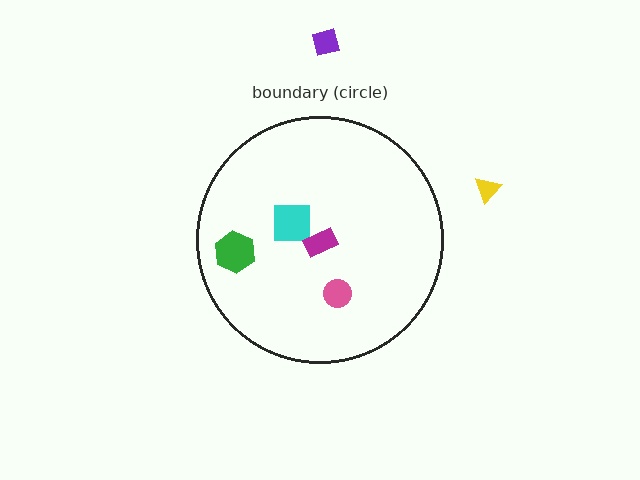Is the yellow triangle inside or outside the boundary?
Outside.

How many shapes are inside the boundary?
4 inside, 2 outside.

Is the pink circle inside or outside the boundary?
Inside.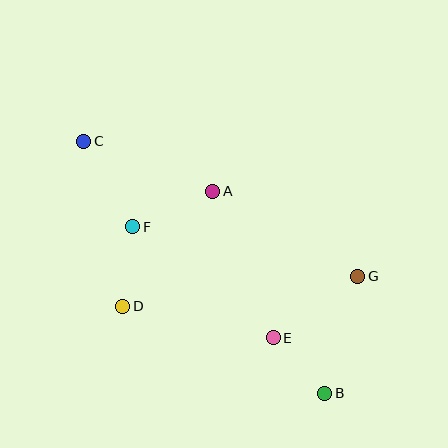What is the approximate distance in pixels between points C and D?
The distance between C and D is approximately 169 pixels.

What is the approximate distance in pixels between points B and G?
The distance between B and G is approximately 121 pixels.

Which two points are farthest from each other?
Points B and C are farthest from each other.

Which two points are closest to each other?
Points B and E are closest to each other.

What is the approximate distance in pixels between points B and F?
The distance between B and F is approximately 254 pixels.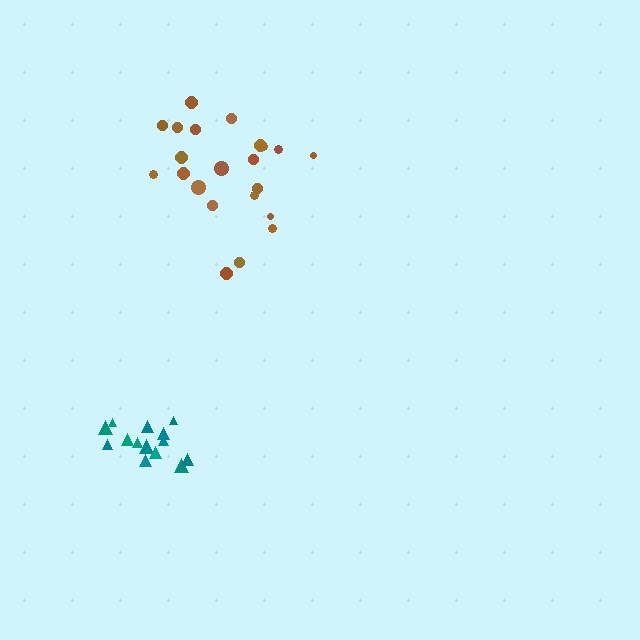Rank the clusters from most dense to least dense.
teal, brown.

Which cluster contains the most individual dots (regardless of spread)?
Brown (22).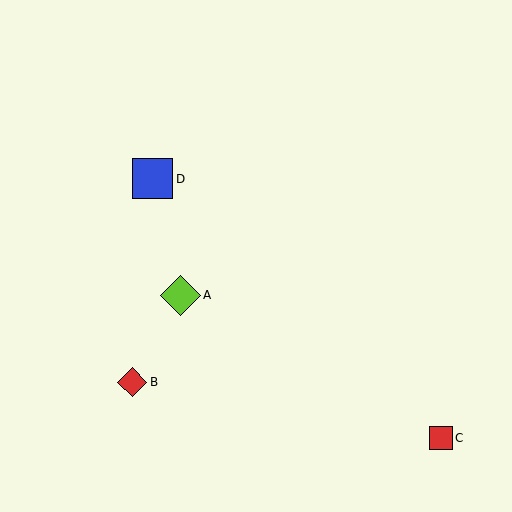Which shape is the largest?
The blue square (labeled D) is the largest.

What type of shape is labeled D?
Shape D is a blue square.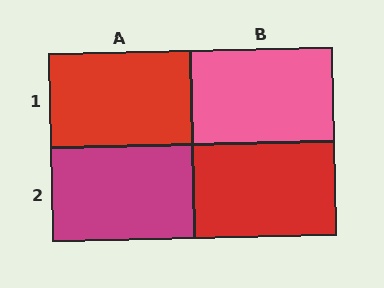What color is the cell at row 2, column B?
Red.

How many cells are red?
2 cells are red.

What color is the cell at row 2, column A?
Magenta.